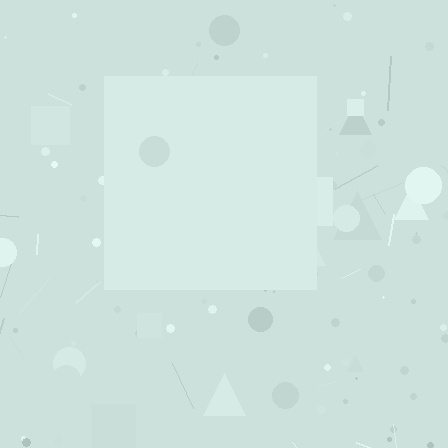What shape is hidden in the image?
A square is hidden in the image.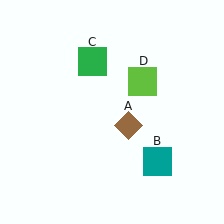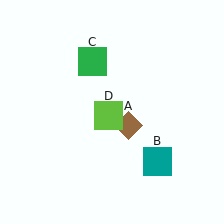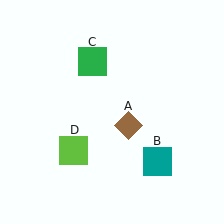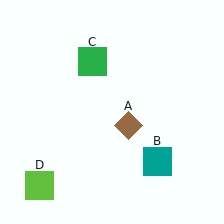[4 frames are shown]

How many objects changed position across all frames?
1 object changed position: lime square (object D).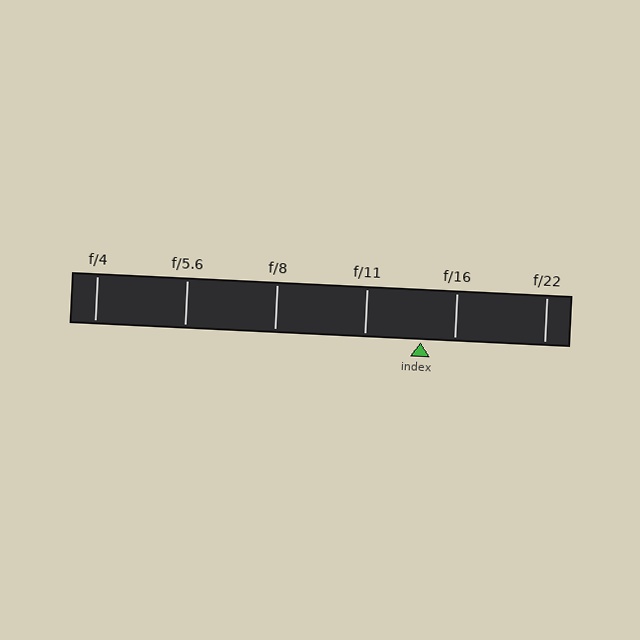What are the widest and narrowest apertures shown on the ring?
The widest aperture shown is f/4 and the narrowest is f/22.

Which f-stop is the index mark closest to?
The index mark is closest to f/16.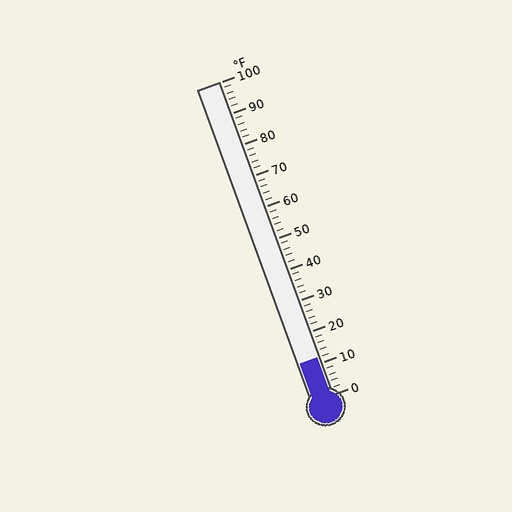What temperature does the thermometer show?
The thermometer shows approximately 12°F.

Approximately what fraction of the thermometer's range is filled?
The thermometer is filled to approximately 10% of its range.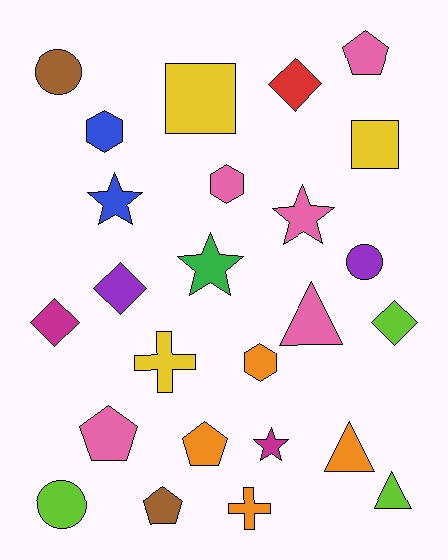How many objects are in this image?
There are 25 objects.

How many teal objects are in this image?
There are no teal objects.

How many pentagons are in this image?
There are 4 pentagons.